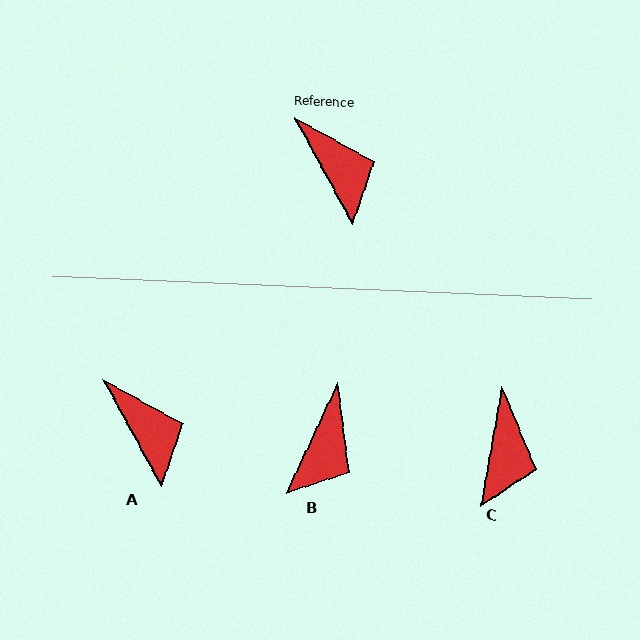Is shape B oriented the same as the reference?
No, it is off by about 53 degrees.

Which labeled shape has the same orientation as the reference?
A.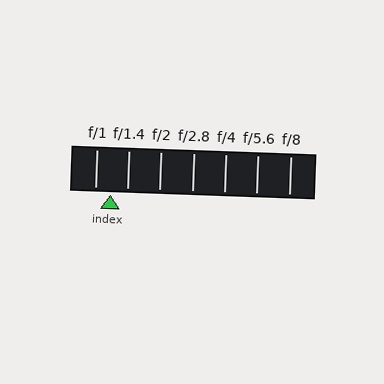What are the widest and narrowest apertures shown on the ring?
The widest aperture shown is f/1 and the narrowest is f/8.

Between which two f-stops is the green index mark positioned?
The index mark is between f/1 and f/1.4.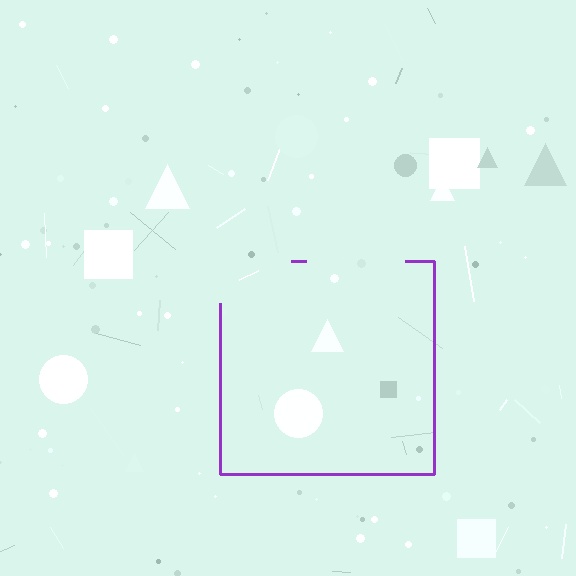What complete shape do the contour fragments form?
The contour fragments form a square.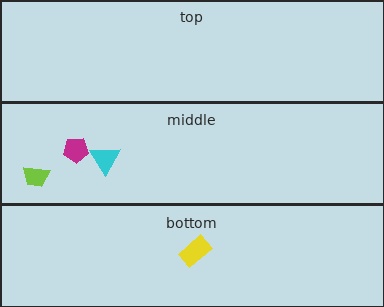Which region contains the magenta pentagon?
The middle region.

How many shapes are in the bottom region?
1.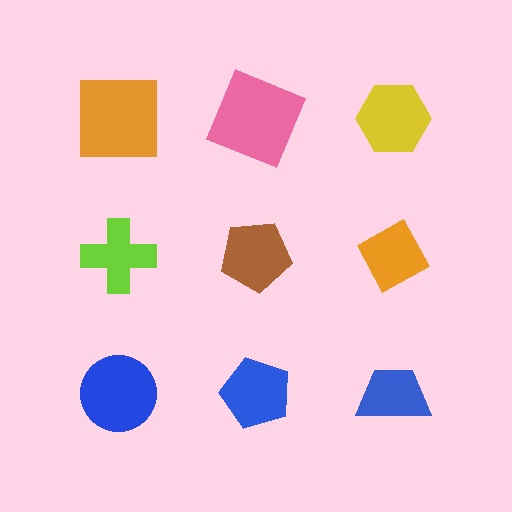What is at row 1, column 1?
An orange square.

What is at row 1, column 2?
A pink square.